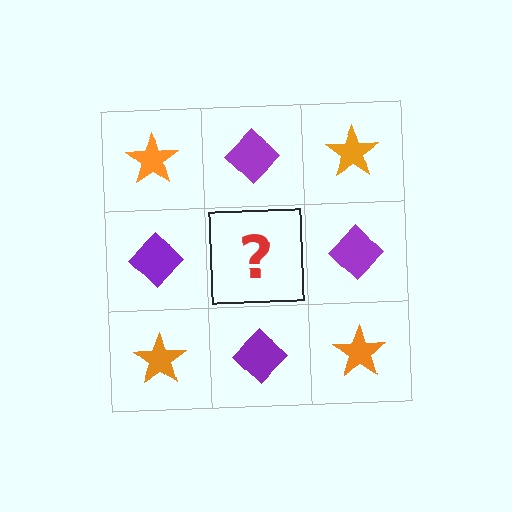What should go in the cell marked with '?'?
The missing cell should contain an orange star.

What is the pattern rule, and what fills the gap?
The rule is that it alternates orange star and purple diamond in a checkerboard pattern. The gap should be filled with an orange star.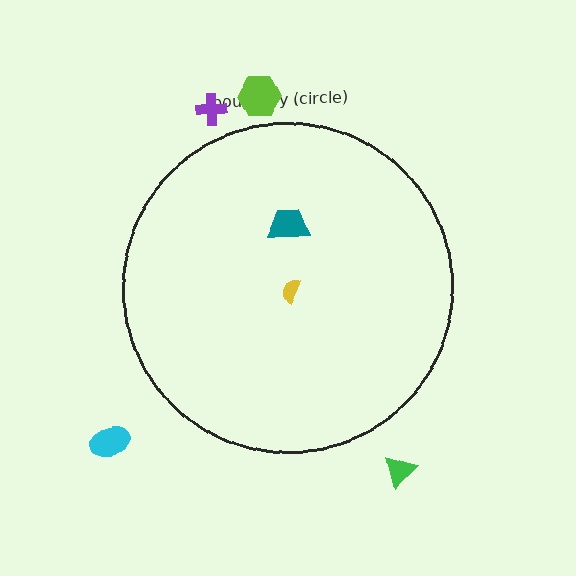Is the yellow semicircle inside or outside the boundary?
Inside.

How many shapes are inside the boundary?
2 inside, 4 outside.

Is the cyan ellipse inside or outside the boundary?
Outside.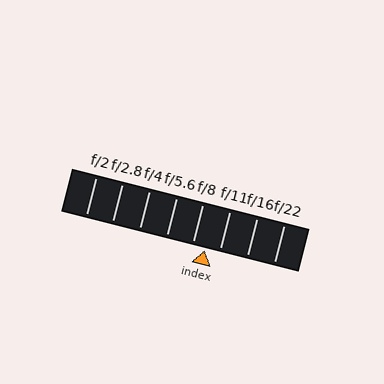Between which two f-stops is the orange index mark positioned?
The index mark is between f/8 and f/11.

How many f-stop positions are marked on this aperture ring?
There are 8 f-stop positions marked.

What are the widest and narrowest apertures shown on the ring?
The widest aperture shown is f/2 and the narrowest is f/22.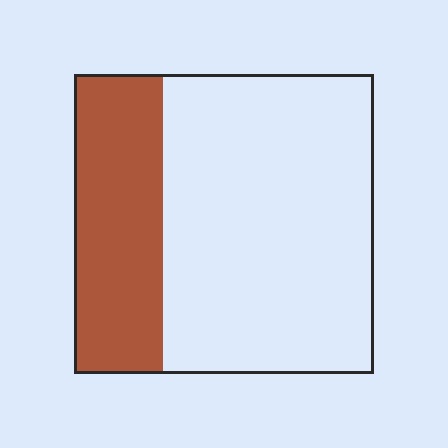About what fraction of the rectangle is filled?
About one third (1/3).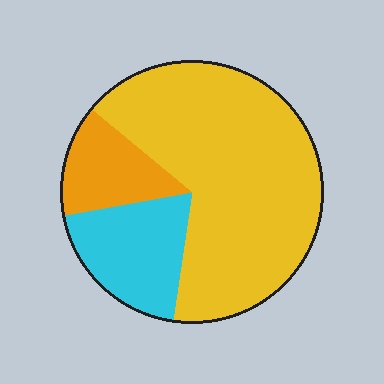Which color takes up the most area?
Yellow, at roughly 65%.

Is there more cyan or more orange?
Cyan.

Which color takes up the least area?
Orange, at roughly 15%.